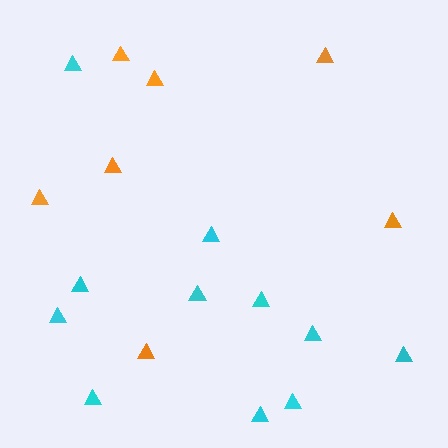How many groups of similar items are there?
There are 2 groups: one group of orange triangles (7) and one group of cyan triangles (11).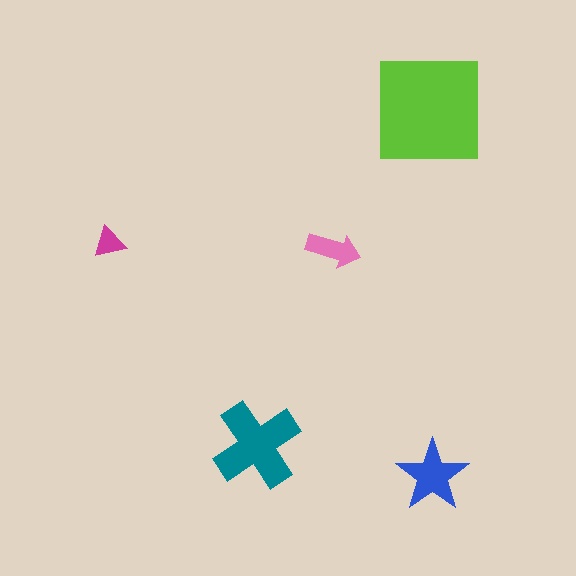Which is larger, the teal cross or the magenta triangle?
The teal cross.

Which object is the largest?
The lime square.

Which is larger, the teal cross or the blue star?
The teal cross.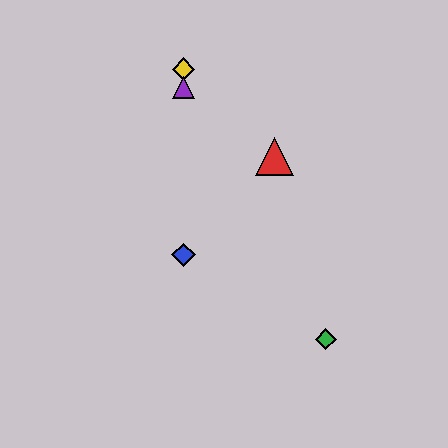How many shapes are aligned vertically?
3 shapes (the blue diamond, the yellow diamond, the purple triangle) are aligned vertically.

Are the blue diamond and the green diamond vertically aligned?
No, the blue diamond is at x≈184 and the green diamond is at x≈326.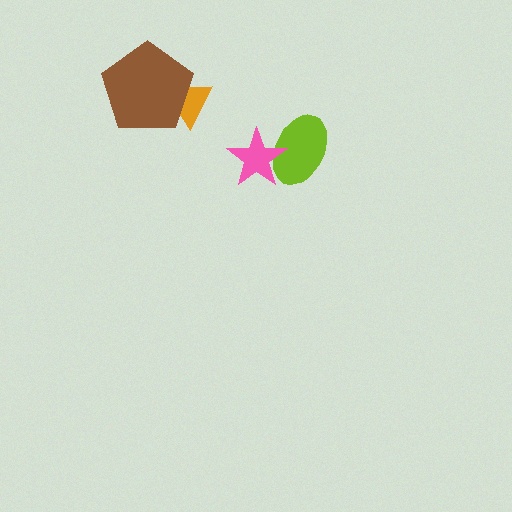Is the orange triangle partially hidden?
Yes, it is partially covered by another shape.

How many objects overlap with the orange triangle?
1 object overlaps with the orange triangle.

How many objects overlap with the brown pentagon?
1 object overlaps with the brown pentagon.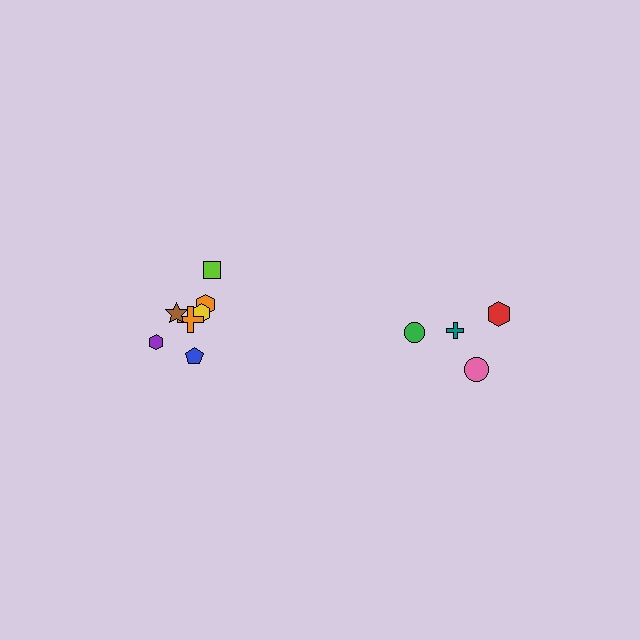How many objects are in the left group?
There are 7 objects.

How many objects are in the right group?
There are 4 objects.